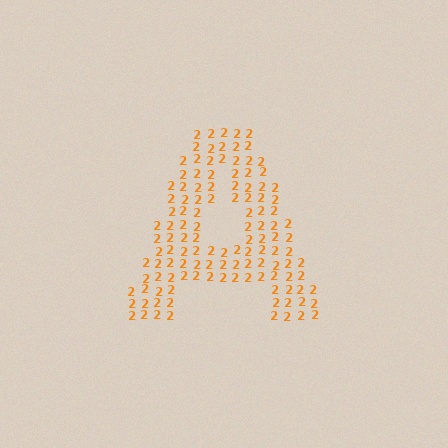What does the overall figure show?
The overall figure shows the letter A.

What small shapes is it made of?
It is made of small digit 2's.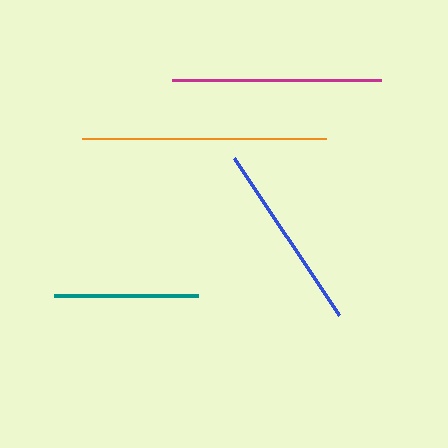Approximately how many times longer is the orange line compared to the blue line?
The orange line is approximately 1.3 times the length of the blue line.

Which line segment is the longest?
The orange line is the longest at approximately 244 pixels.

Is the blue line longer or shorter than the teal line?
The blue line is longer than the teal line.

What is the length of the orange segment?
The orange segment is approximately 244 pixels long.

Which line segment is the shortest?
The teal line is the shortest at approximately 145 pixels.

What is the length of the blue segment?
The blue segment is approximately 189 pixels long.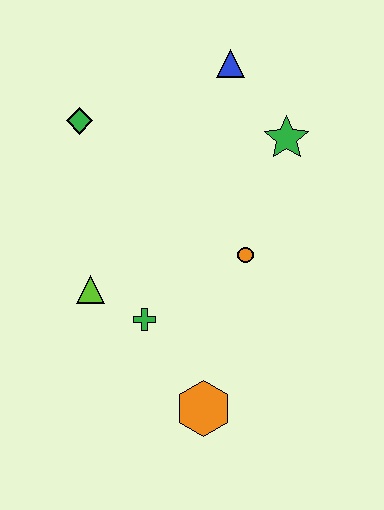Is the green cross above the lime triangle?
No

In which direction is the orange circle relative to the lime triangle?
The orange circle is to the right of the lime triangle.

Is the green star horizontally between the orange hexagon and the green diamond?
No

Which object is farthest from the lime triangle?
The blue triangle is farthest from the lime triangle.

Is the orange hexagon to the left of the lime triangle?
No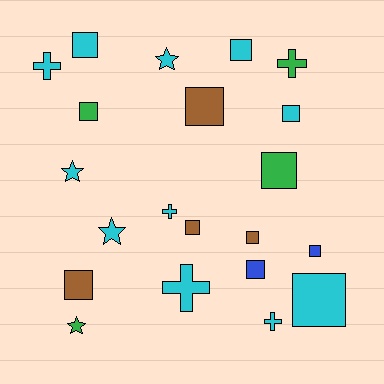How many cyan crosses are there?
There are 4 cyan crosses.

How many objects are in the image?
There are 21 objects.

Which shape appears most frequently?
Square, with 12 objects.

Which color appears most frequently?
Cyan, with 11 objects.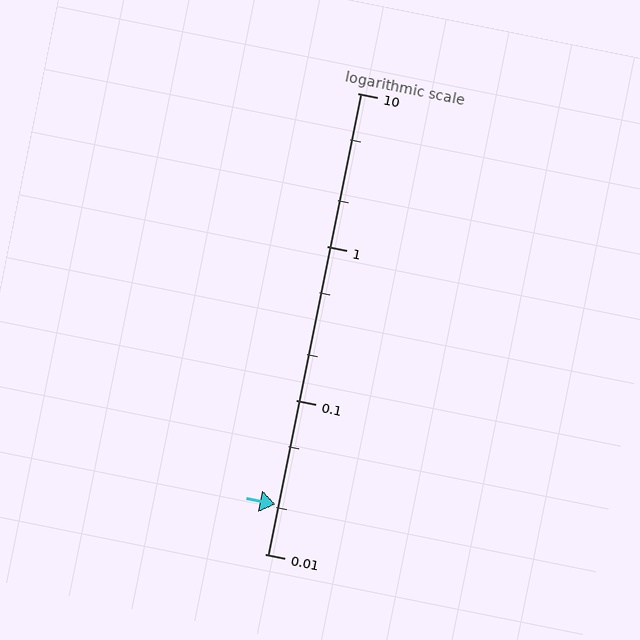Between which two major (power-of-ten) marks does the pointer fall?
The pointer is between 0.01 and 0.1.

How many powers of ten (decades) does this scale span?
The scale spans 3 decades, from 0.01 to 10.